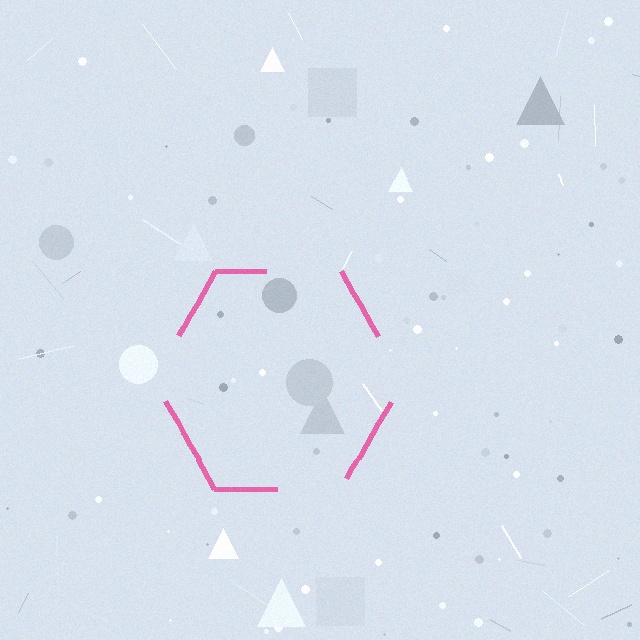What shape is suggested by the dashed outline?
The dashed outline suggests a hexagon.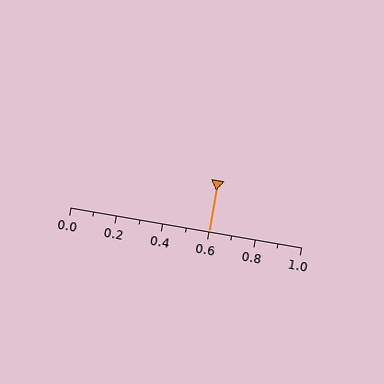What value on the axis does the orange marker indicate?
The marker indicates approximately 0.6.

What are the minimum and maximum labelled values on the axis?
The axis runs from 0.0 to 1.0.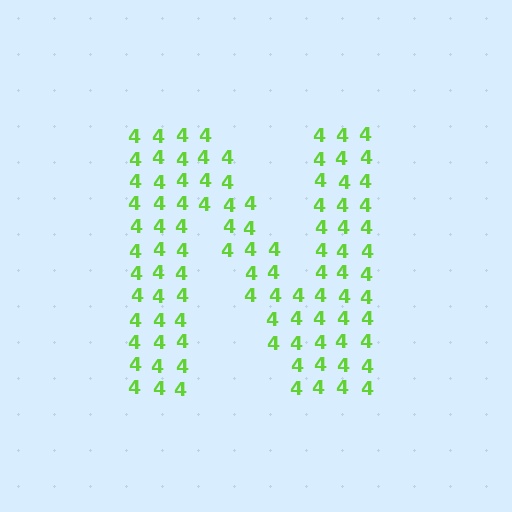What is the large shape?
The large shape is the letter N.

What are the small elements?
The small elements are digit 4's.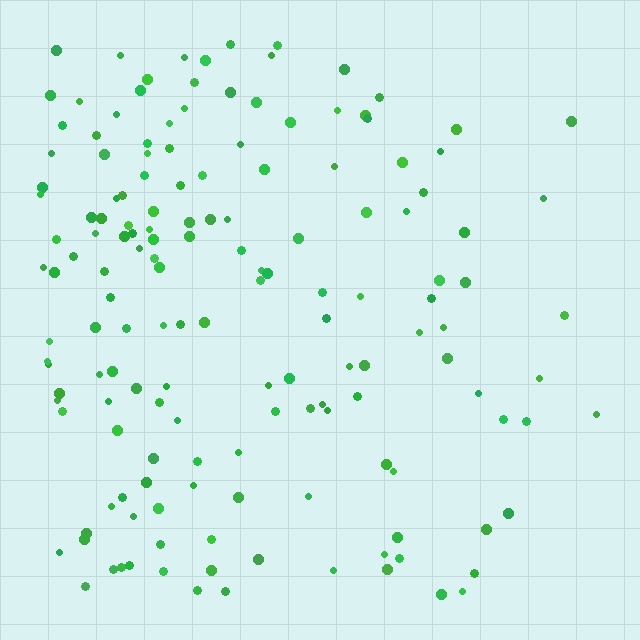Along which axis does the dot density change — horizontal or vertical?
Horizontal.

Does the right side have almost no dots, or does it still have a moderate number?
Still a moderate number, just noticeably fewer than the left.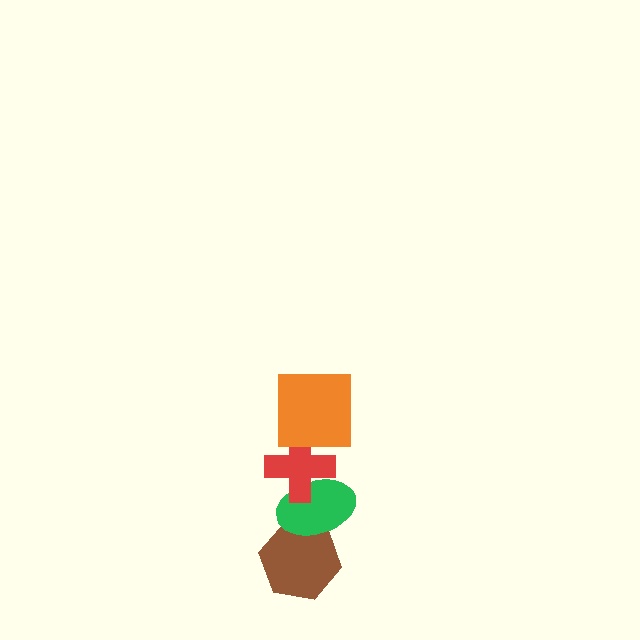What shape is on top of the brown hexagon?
The green ellipse is on top of the brown hexagon.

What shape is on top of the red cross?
The orange square is on top of the red cross.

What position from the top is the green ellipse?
The green ellipse is 3rd from the top.